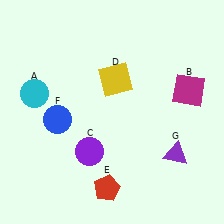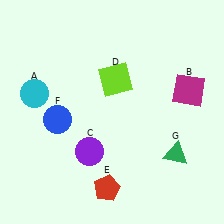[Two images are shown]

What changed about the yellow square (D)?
In Image 1, D is yellow. In Image 2, it changed to lime.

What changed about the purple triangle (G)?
In Image 1, G is purple. In Image 2, it changed to green.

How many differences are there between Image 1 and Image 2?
There are 2 differences between the two images.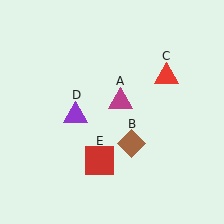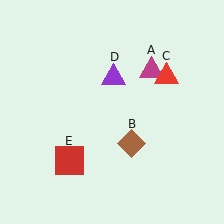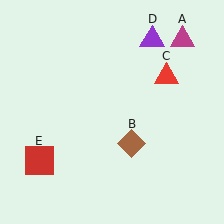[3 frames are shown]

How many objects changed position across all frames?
3 objects changed position: magenta triangle (object A), purple triangle (object D), red square (object E).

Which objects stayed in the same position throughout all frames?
Brown diamond (object B) and red triangle (object C) remained stationary.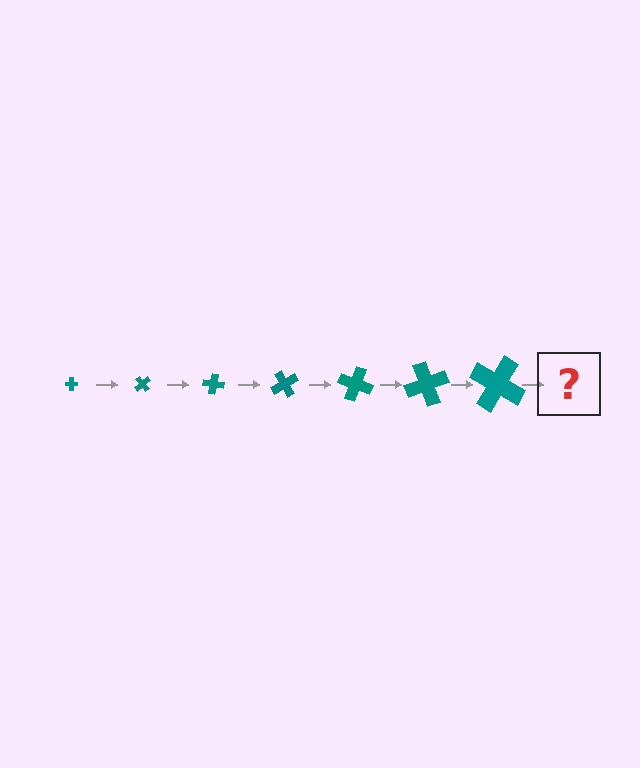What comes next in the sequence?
The next element should be a cross, larger than the previous one and rotated 350 degrees from the start.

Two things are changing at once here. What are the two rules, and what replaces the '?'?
The two rules are that the cross grows larger each step and it rotates 50 degrees each step. The '?' should be a cross, larger than the previous one and rotated 350 degrees from the start.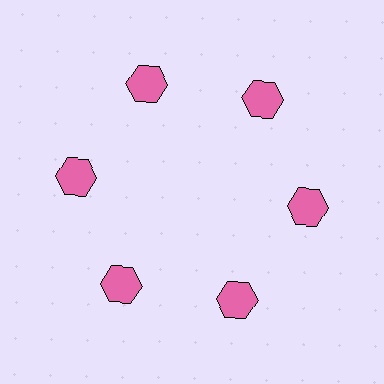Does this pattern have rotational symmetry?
Yes, this pattern has 6-fold rotational symmetry. It looks the same after rotating 60 degrees around the center.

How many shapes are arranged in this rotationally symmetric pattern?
There are 6 shapes, arranged in 6 groups of 1.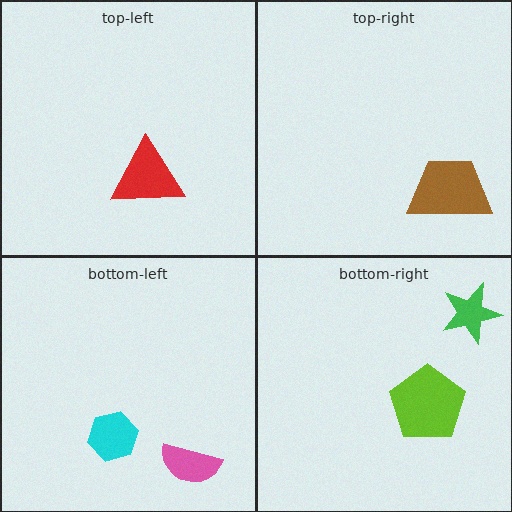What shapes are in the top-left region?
The red triangle.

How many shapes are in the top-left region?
1.